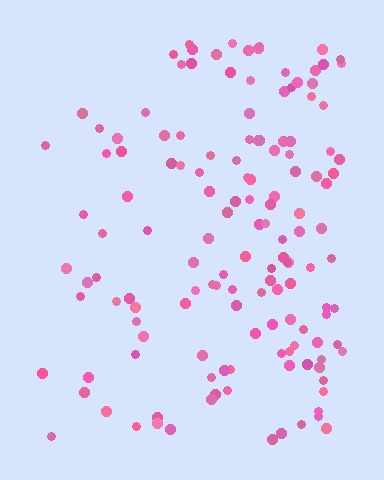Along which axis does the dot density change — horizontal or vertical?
Horizontal.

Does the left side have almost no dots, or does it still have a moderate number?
Still a moderate number, just noticeably fewer than the right.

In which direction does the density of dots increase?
From left to right, with the right side densest.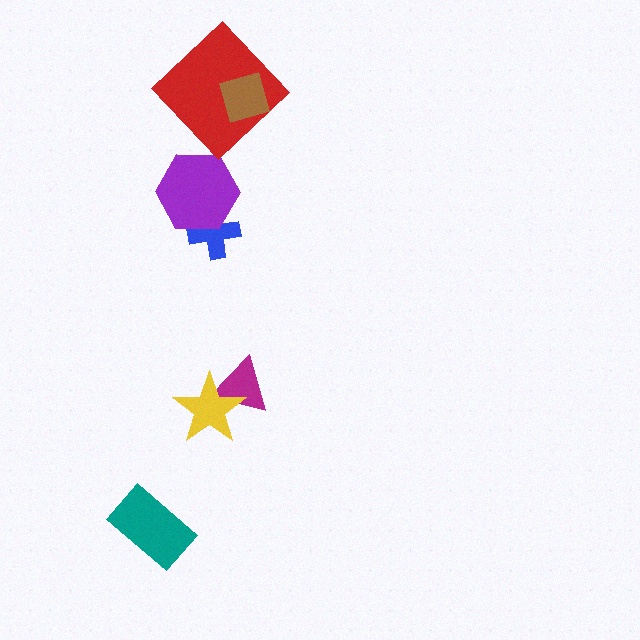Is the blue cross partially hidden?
Yes, it is partially covered by another shape.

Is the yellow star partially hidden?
No, no other shape covers it.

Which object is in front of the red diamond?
The brown diamond is in front of the red diamond.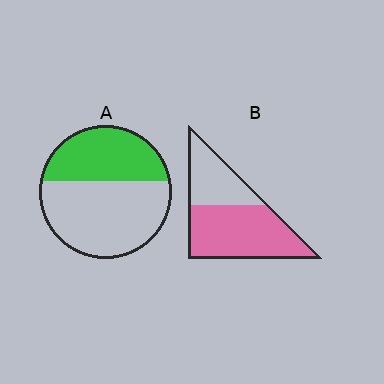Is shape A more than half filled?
No.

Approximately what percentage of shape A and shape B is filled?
A is approximately 40% and B is approximately 65%.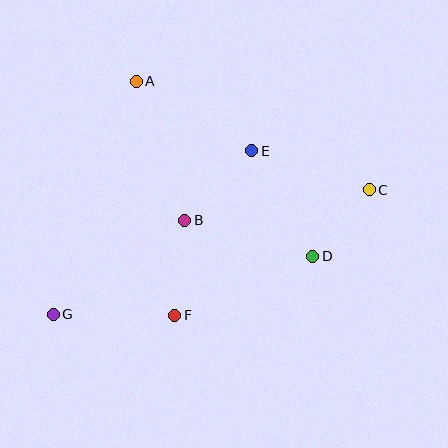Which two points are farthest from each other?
Points C and G are farthest from each other.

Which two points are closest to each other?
Points C and D are closest to each other.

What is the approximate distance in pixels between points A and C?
The distance between A and C is approximately 258 pixels.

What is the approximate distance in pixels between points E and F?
The distance between E and F is approximately 182 pixels.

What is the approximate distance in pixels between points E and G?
The distance between E and G is approximately 257 pixels.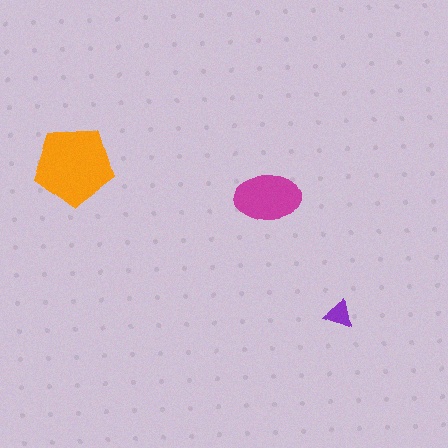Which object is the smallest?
The purple triangle.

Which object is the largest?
The orange pentagon.